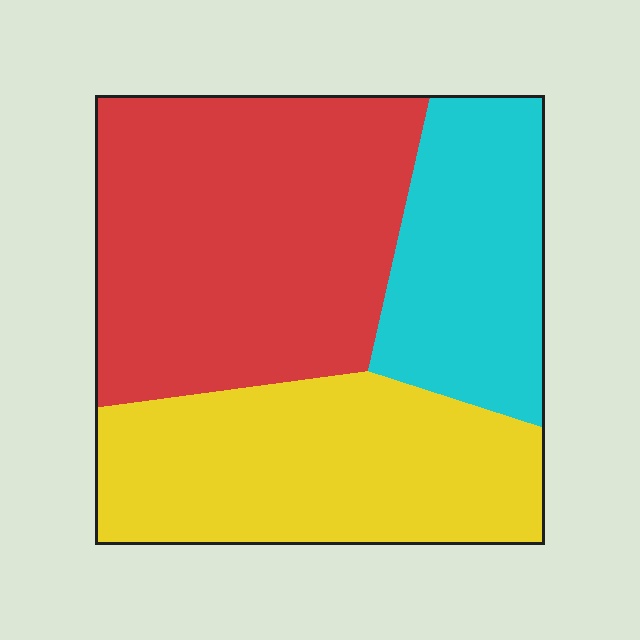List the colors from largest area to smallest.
From largest to smallest: red, yellow, cyan.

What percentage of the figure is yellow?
Yellow covers roughly 35% of the figure.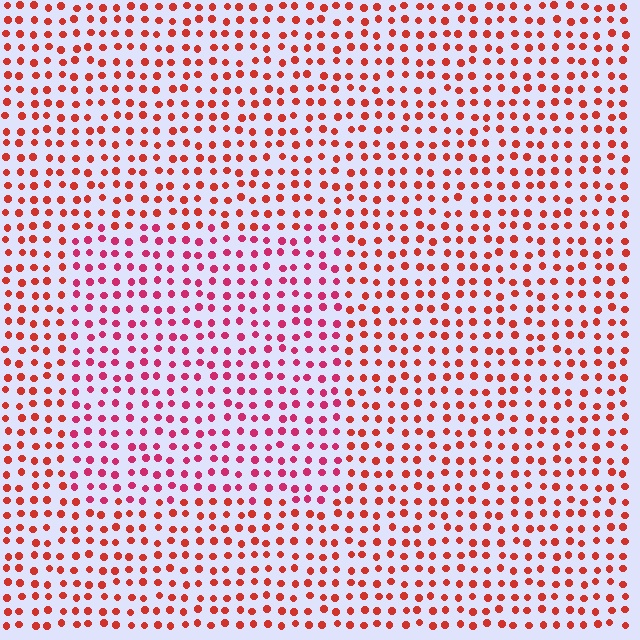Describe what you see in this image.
The image is filled with small red elements in a uniform arrangement. A rectangle-shaped region is visible where the elements are tinted to a slightly different hue, forming a subtle color boundary.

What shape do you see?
I see a rectangle.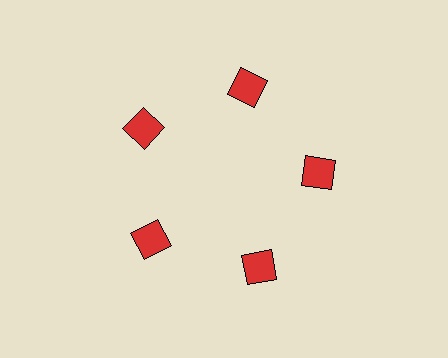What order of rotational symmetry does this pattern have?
This pattern has 5-fold rotational symmetry.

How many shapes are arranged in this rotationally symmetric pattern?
There are 5 shapes, arranged in 5 groups of 1.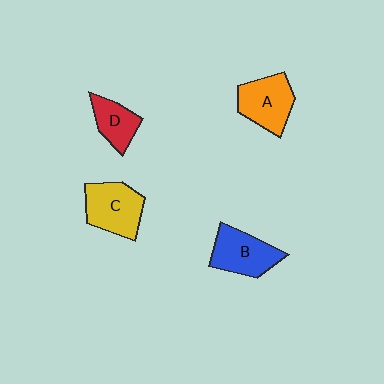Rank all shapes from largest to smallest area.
From largest to smallest: C (yellow), B (blue), A (orange), D (red).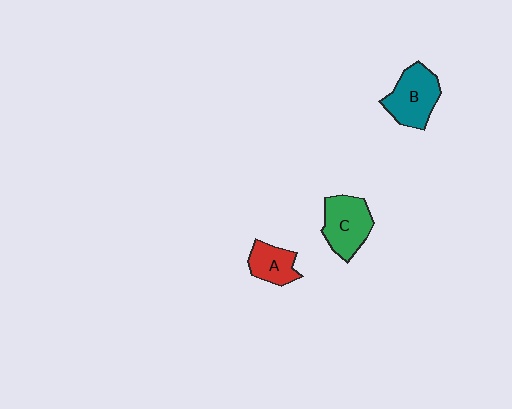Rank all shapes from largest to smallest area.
From largest to smallest: B (teal), C (green), A (red).